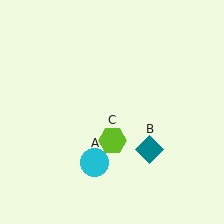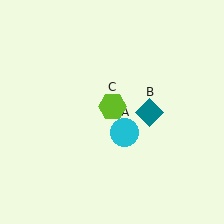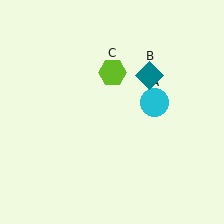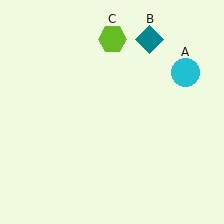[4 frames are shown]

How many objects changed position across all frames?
3 objects changed position: cyan circle (object A), teal diamond (object B), lime hexagon (object C).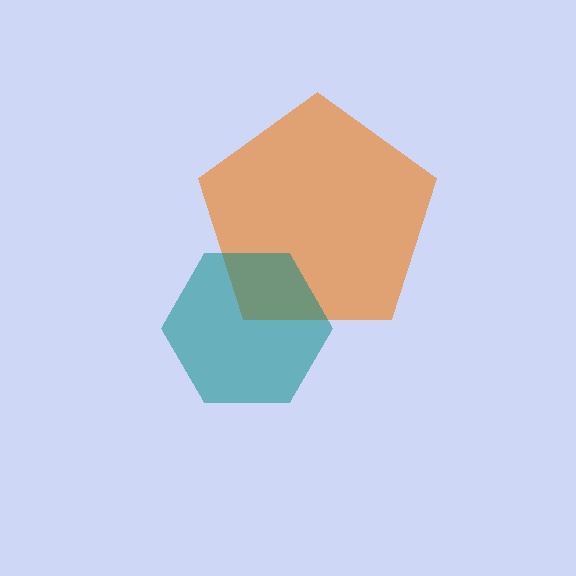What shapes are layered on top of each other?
The layered shapes are: an orange pentagon, a teal hexagon.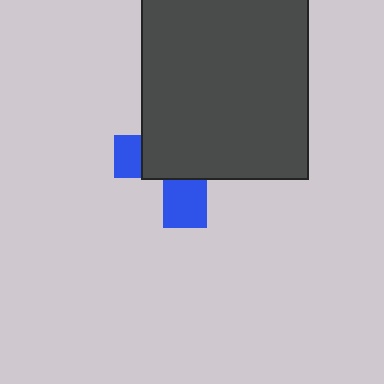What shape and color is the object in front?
The object in front is a dark gray rectangle.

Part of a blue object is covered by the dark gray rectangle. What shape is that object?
It is a cross.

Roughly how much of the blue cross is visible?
A small part of it is visible (roughly 32%).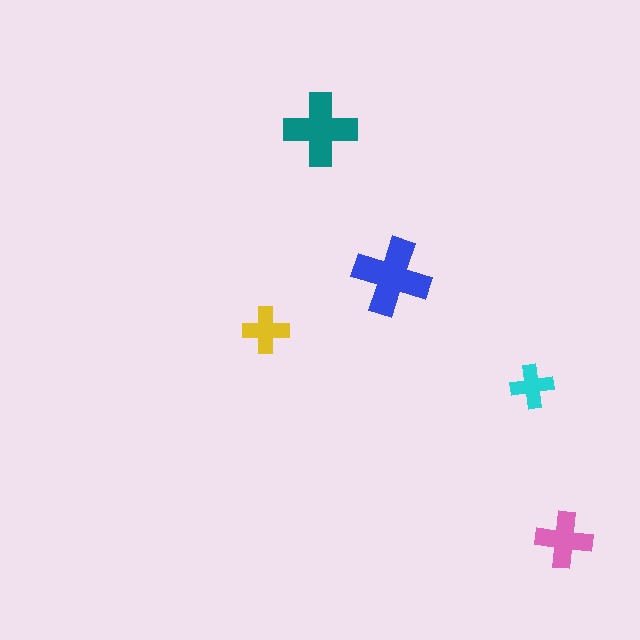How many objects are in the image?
There are 5 objects in the image.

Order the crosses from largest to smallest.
the blue one, the teal one, the pink one, the yellow one, the cyan one.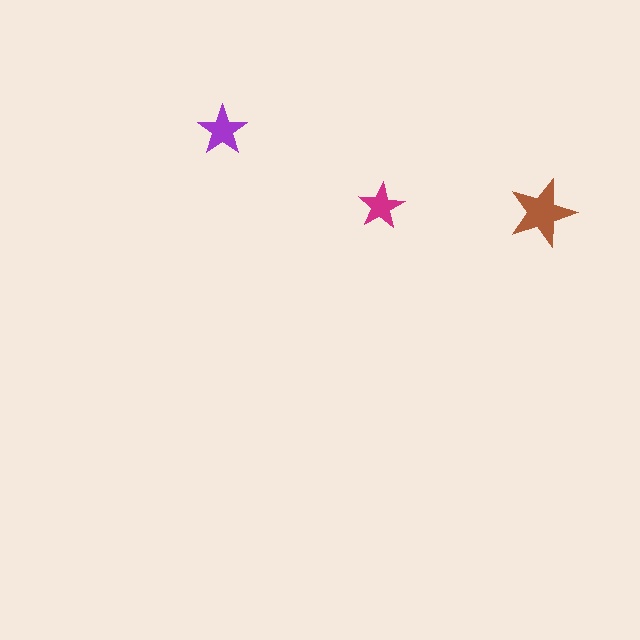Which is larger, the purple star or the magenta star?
The purple one.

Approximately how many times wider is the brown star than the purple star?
About 1.5 times wider.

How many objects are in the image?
There are 3 objects in the image.